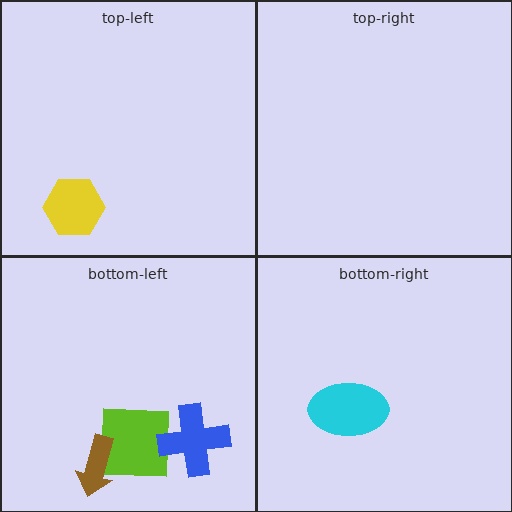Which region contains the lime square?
The bottom-left region.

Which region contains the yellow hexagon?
The top-left region.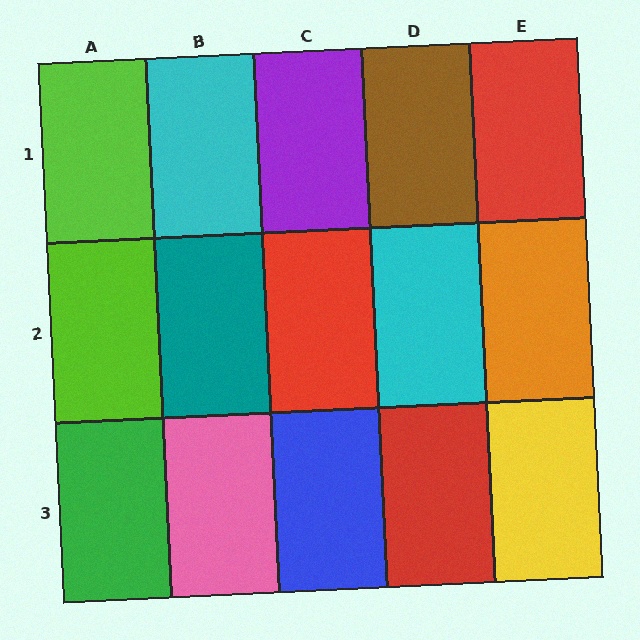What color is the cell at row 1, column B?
Cyan.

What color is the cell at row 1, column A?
Lime.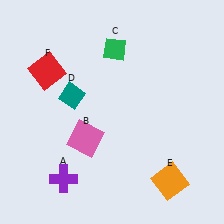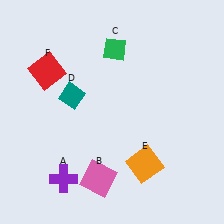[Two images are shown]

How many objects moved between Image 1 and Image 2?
2 objects moved between the two images.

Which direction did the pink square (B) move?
The pink square (B) moved down.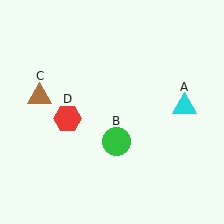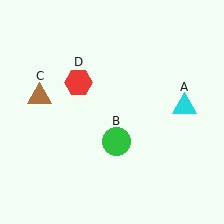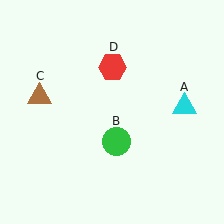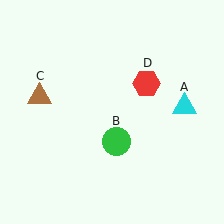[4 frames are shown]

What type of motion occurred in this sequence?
The red hexagon (object D) rotated clockwise around the center of the scene.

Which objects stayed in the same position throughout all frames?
Cyan triangle (object A) and green circle (object B) and brown triangle (object C) remained stationary.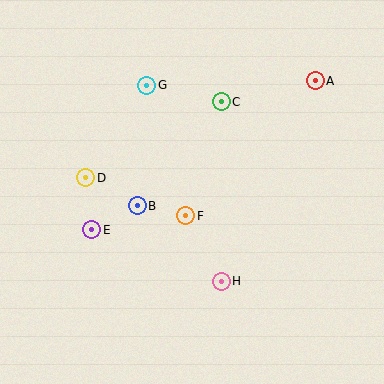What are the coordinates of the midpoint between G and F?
The midpoint between G and F is at (166, 150).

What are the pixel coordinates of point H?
Point H is at (221, 281).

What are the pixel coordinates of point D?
Point D is at (86, 178).